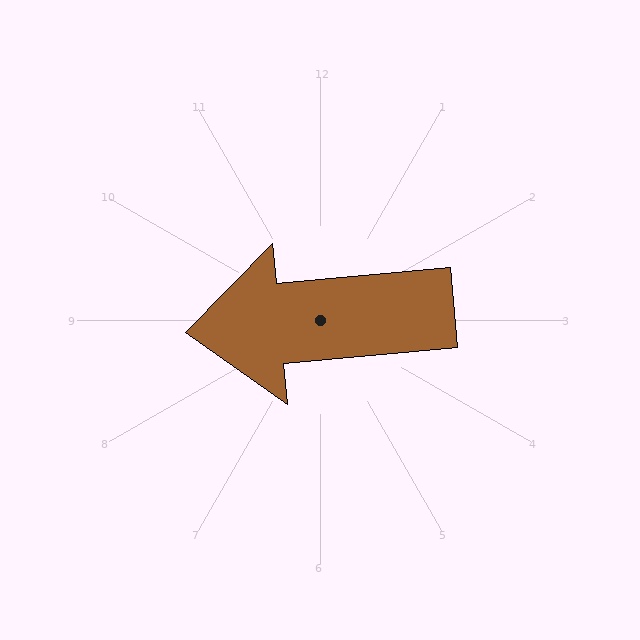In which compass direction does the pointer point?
West.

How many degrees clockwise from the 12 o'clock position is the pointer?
Approximately 265 degrees.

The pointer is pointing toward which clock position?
Roughly 9 o'clock.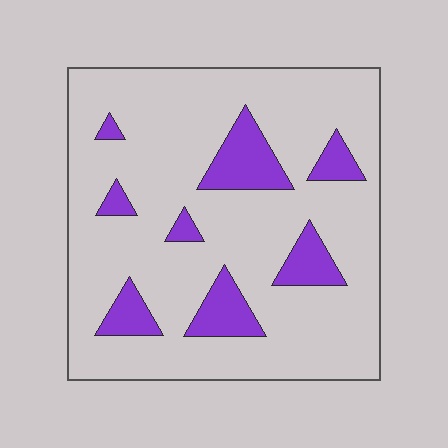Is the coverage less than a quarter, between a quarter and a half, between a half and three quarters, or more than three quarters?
Less than a quarter.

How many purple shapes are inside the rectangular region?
8.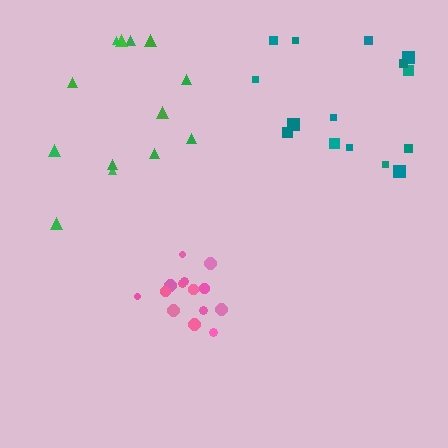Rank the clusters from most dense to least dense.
pink, teal, green.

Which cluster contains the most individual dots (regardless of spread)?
Teal (16).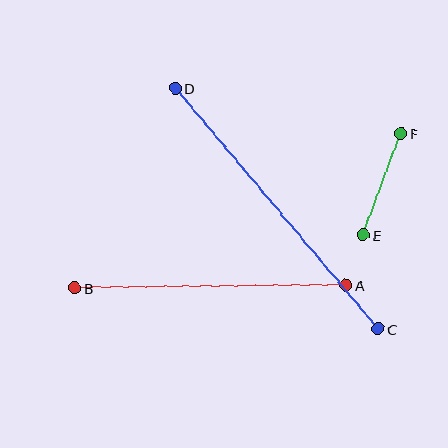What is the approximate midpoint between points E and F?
The midpoint is at approximately (382, 184) pixels.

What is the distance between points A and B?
The distance is approximately 271 pixels.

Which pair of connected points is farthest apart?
Points C and D are farthest apart.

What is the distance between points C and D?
The distance is approximately 314 pixels.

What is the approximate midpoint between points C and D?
The midpoint is at approximately (277, 209) pixels.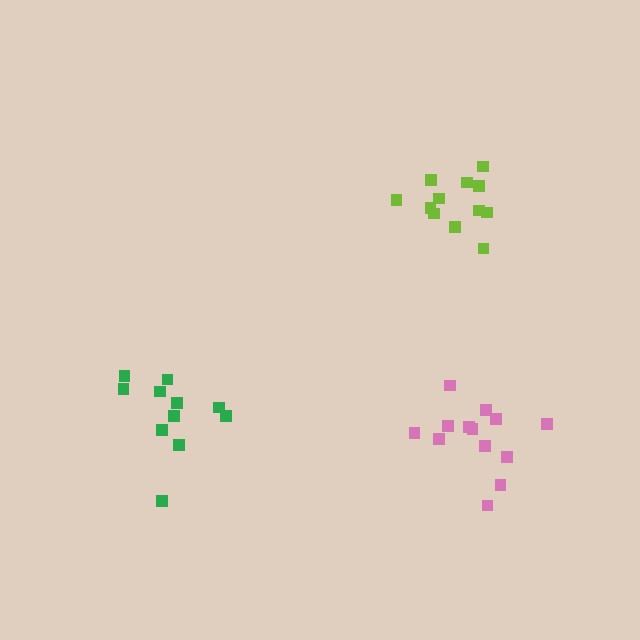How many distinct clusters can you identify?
There are 3 distinct clusters.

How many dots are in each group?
Group 1: 13 dots, Group 2: 12 dots, Group 3: 11 dots (36 total).